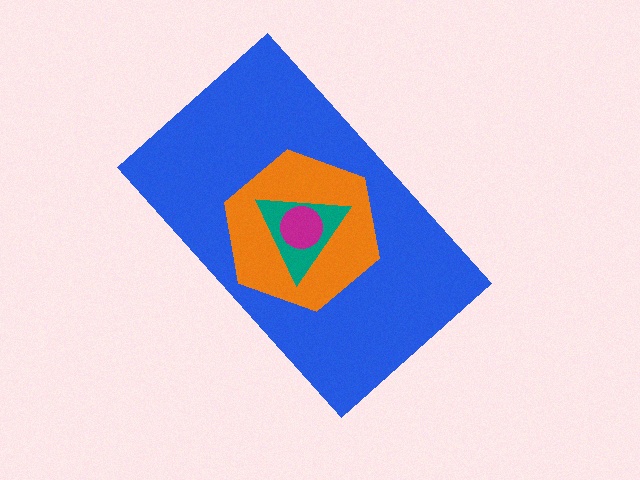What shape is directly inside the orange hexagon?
The teal triangle.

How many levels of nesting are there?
4.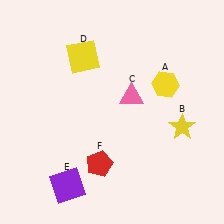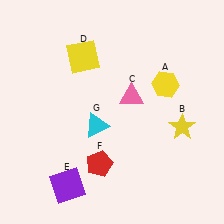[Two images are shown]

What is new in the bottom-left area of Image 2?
A cyan triangle (G) was added in the bottom-left area of Image 2.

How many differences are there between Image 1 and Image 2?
There is 1 difference between the two images.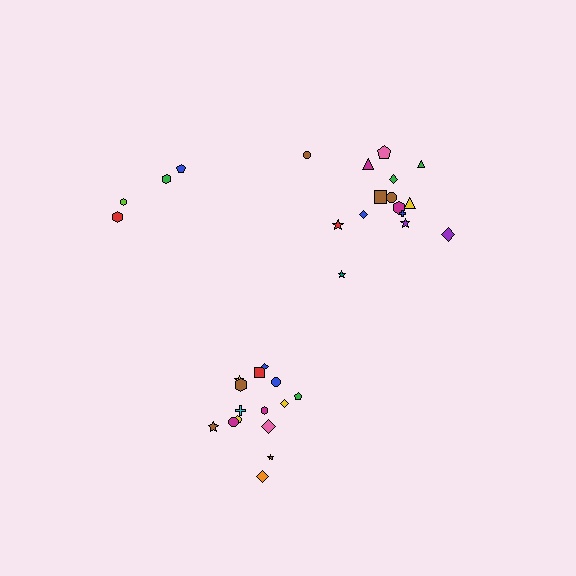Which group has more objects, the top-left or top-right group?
The top-right group.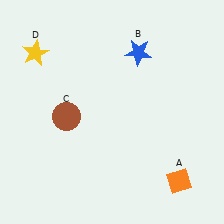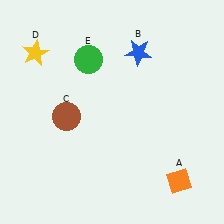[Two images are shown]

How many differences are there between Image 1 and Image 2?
There is 1 difference between the two images.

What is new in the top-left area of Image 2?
A green circle (E) was added in the top-left area of Image 2.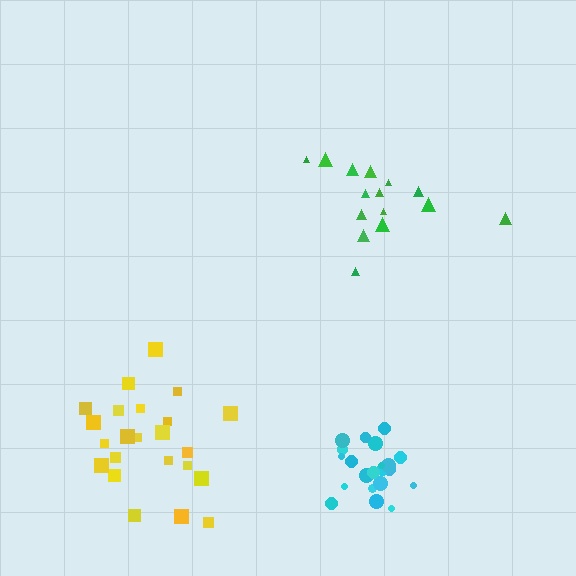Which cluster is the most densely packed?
Cyan.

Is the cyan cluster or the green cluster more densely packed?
Cyan.